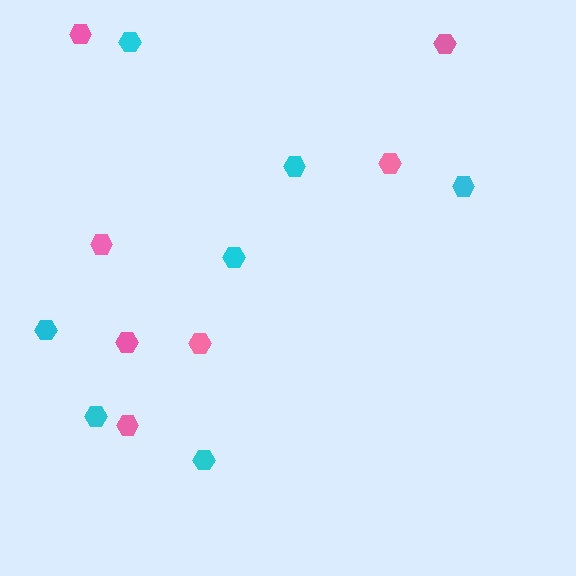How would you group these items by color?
There are 2 groups: one group of pink hexagons (7) and one group of cyan hexagons (7).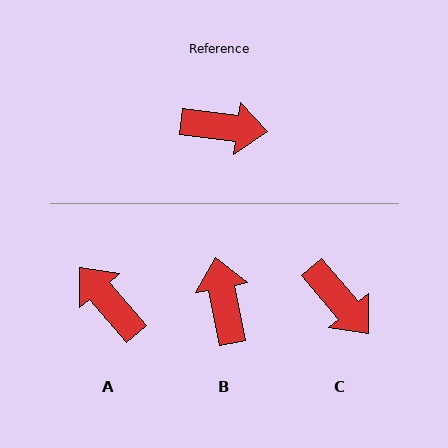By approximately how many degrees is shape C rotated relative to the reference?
Approximately 43 degrees clockwise.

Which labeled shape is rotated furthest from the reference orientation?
A, about 138 degrees away.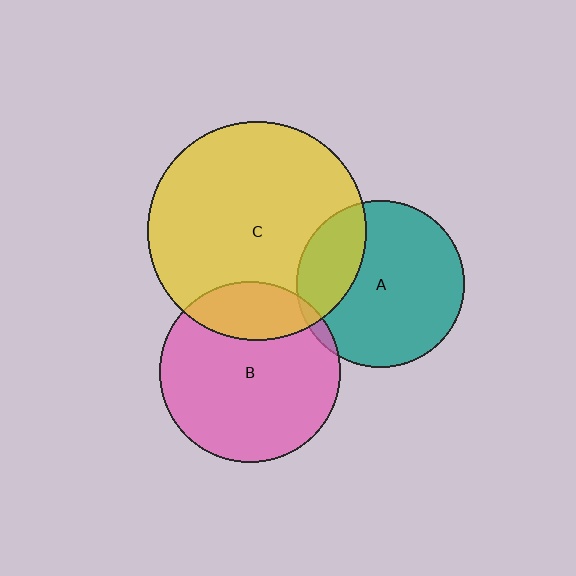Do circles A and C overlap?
Yes.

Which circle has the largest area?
Circle C (yellow).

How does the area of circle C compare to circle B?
Approximately 1.5 times.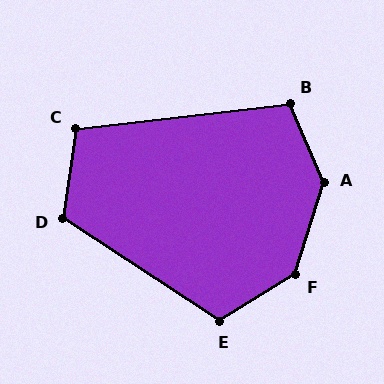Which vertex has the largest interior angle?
A, at approximately 140 degrees.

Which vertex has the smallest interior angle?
C, at approximately 105 degrees.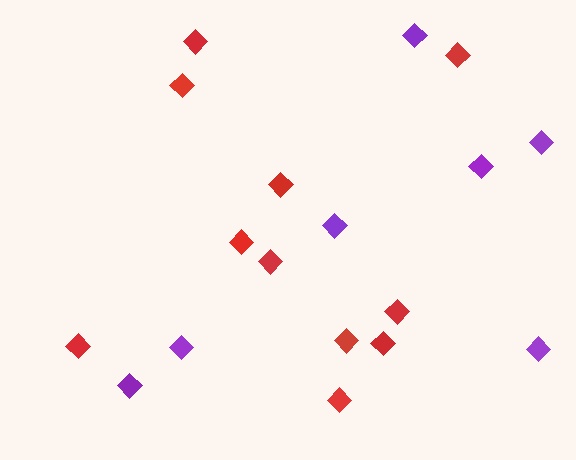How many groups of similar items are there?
There are 2 groups: one group of purple diamonds (7) and one group of red diamonds (11).